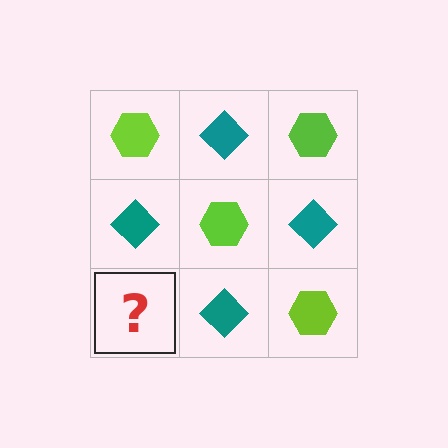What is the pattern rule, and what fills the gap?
The rule is that it alternates lime hexagon and teal diamond in a checkerboard pattern. The gap should be filled with a lime hexagon.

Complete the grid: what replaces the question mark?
The question mark should be replaced with a lime hexagon.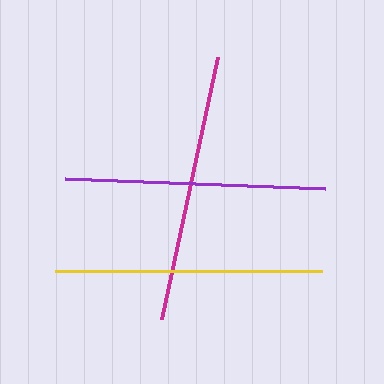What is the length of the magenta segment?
The magenta segment is approximately 269 pixels long.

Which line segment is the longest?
The magenta line is the longest at approximately 269 pixels.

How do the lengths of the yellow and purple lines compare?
The yellow and purple lines are approximately the same length.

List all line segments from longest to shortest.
From longest to shortest: magenta, yellow, purple.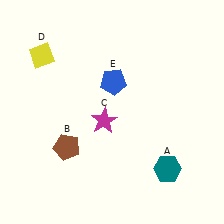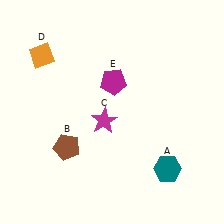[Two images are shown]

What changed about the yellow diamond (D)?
In Image 1, D is yellow. In Image 2, it changed to orange.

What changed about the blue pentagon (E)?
In Image 1, E is blue. In Image 2, it changed to magenta.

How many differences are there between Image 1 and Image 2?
There are 2 differences between the two images.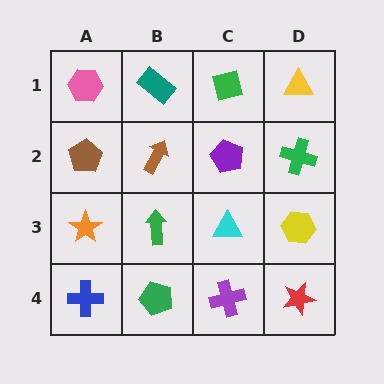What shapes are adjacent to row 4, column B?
A green arrow (row 3, column B), a blue cross (row 4, column A), a purple cross (row 4, column C).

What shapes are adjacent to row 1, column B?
A brown arrow (row 2, column B), a pink hexagon (row 1, column A), a green square (row 1, column C).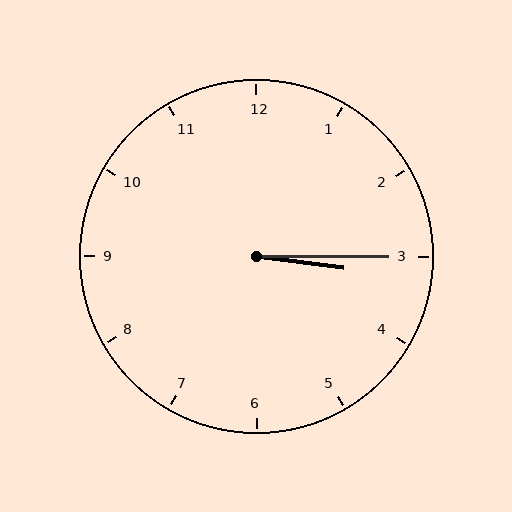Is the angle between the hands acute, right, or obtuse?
It is acute.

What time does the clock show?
3:15.